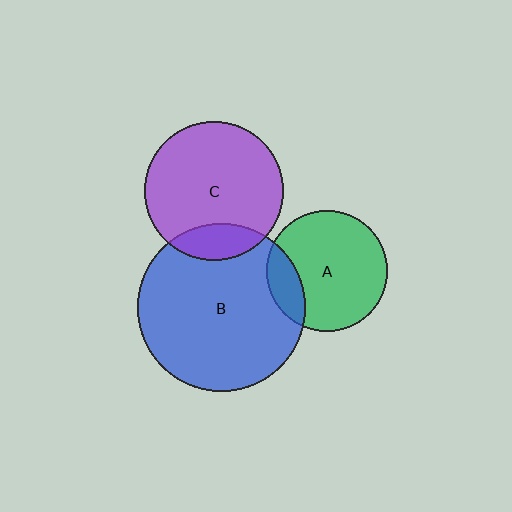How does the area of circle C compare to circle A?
Approximately 1.3 times.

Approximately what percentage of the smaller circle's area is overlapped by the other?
Approximately 20%.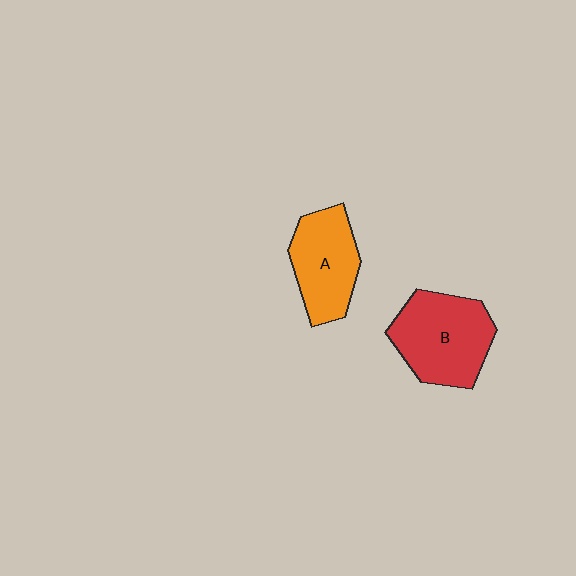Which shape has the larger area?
Shape B (red).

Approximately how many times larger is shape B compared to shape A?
Approximately 1.2 times.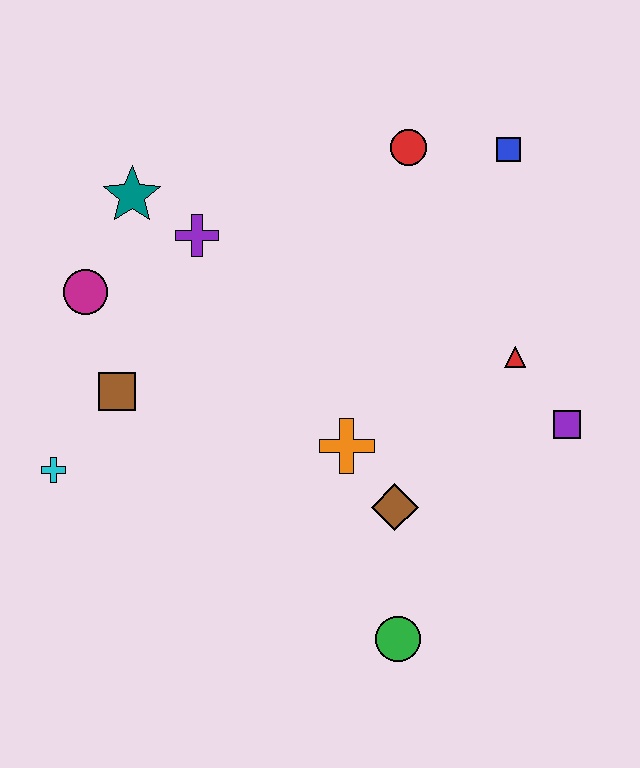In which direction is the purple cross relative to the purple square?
The purple cross is to the left of the purple square.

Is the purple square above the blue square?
No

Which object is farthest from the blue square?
The cyan cross is farthest from the blue square.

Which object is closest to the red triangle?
The purple square is closest to the red triangle.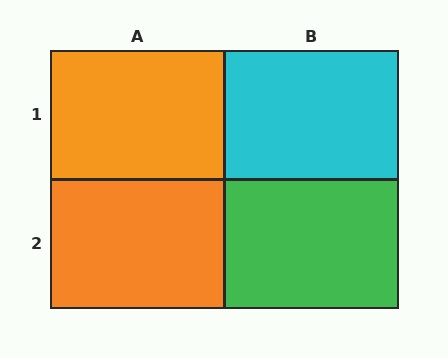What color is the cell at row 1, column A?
Orange.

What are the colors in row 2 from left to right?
Orange, green.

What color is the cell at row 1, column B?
Cyan.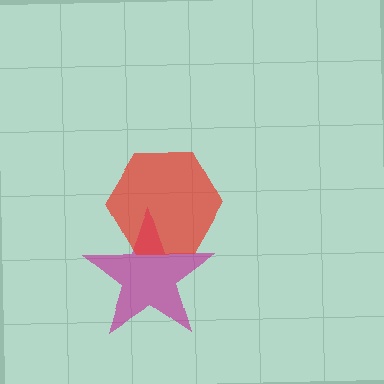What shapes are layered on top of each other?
The layered shapes are: a magenta star, a red hexagon.